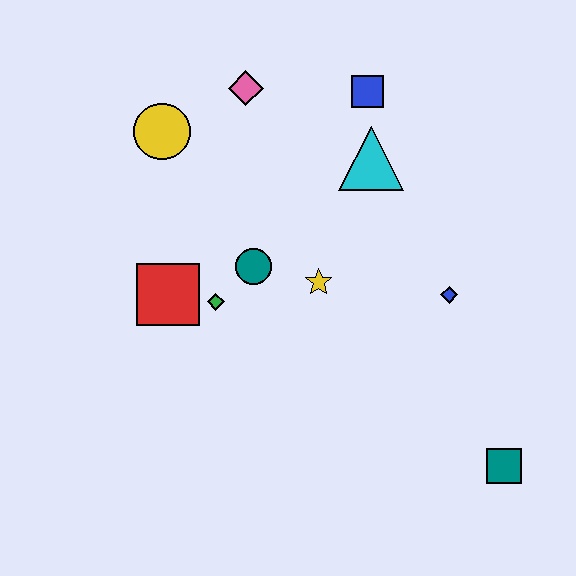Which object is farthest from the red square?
The teal square is farthest from the red square.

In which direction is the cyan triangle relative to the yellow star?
The cyan triangle is above the yellow star.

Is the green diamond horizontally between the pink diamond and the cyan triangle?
No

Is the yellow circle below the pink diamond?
Yes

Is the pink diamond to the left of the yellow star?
Yes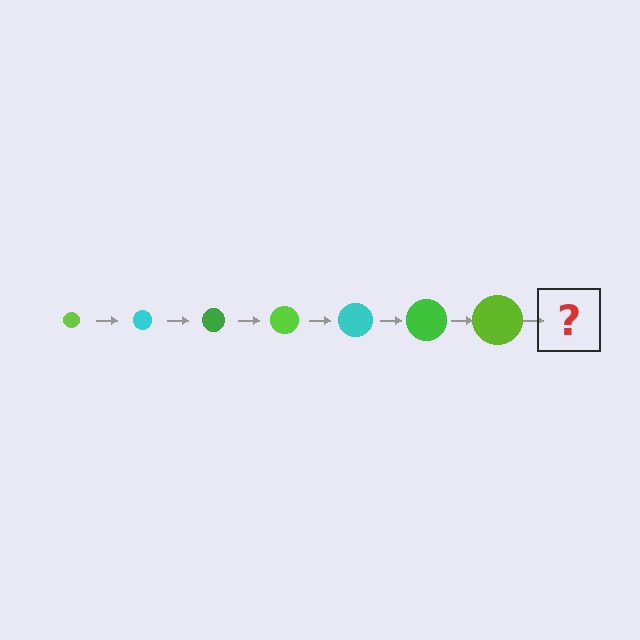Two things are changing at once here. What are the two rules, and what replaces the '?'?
The two rules are that the circle grows larger each step and the color cycles through lime, cyan, and green. The '?' should be a cyan circle, larger than the previous one.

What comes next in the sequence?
The next element should be a cyan circle, larger than the previous one.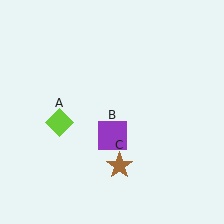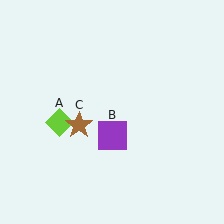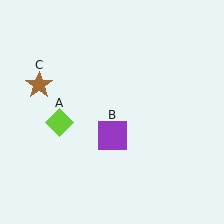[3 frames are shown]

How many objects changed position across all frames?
1 object changed position: brown star (object C).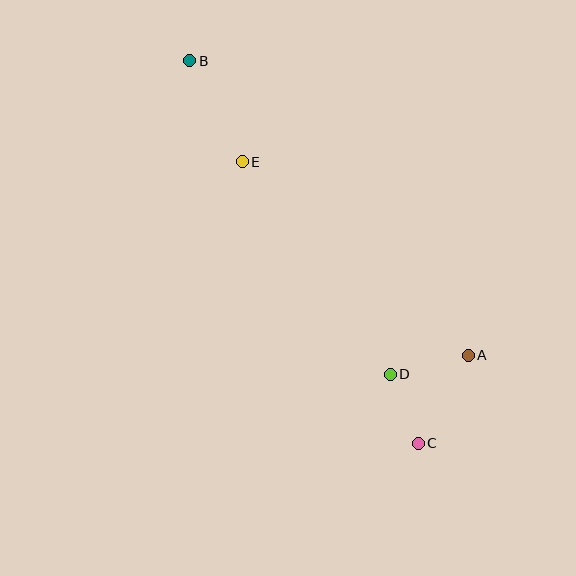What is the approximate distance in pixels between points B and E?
The distance between B and E is approximately 114 pixels.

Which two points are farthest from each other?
Points B and C are farthest from each other.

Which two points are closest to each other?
Points C and D are closest to each other.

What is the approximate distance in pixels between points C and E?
The distance between C and E is approximately 332 pixels.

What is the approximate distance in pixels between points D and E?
The distance between D and E is approximately 259 pixels.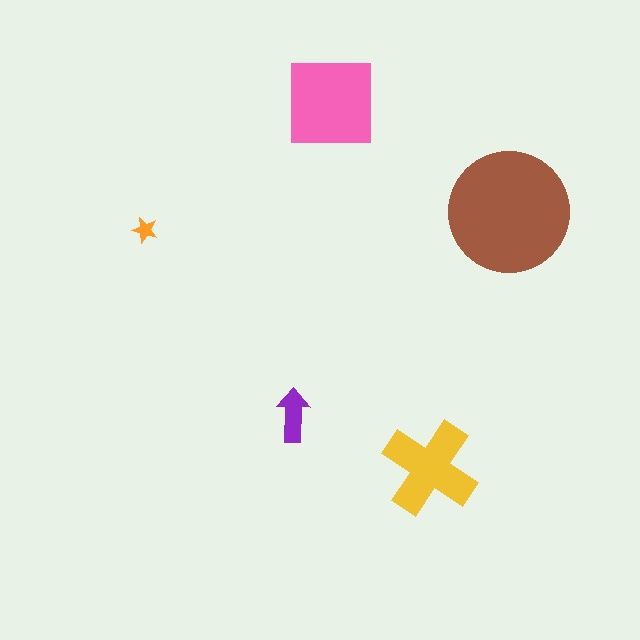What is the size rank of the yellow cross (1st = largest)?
3rd.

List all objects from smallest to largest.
The orange star, the purple arrow, the yellow cross, the pink square, the brown circle.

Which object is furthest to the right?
The brown circle is rightmost.